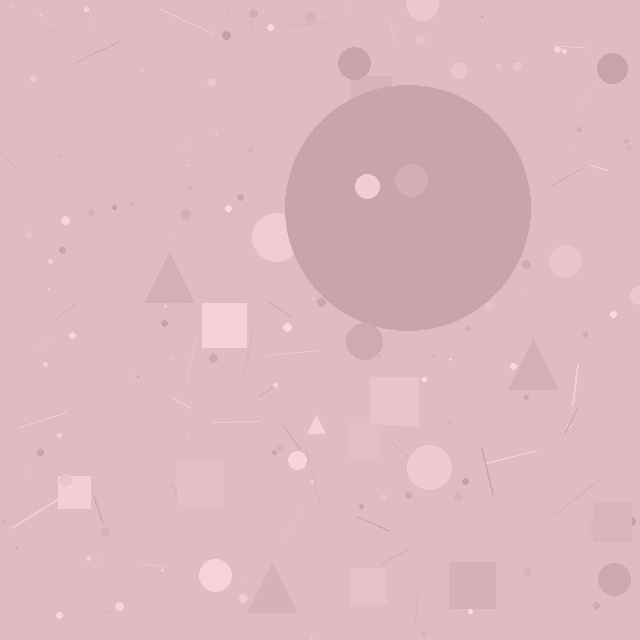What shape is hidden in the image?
A circle is hidden in the image.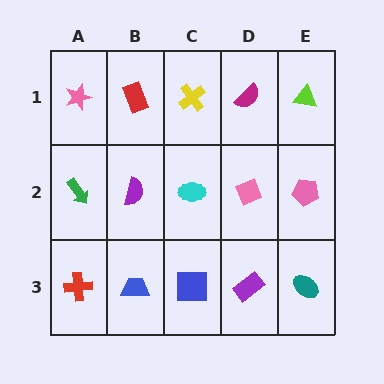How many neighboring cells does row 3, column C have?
3.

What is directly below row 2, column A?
A red cross.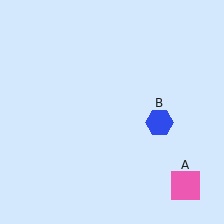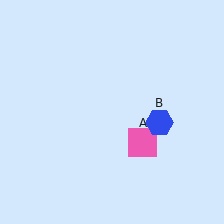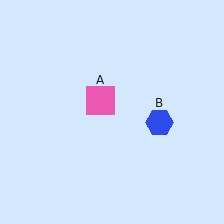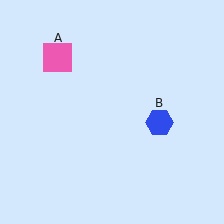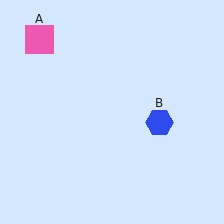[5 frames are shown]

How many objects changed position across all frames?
1 object changed position: pink square (object A).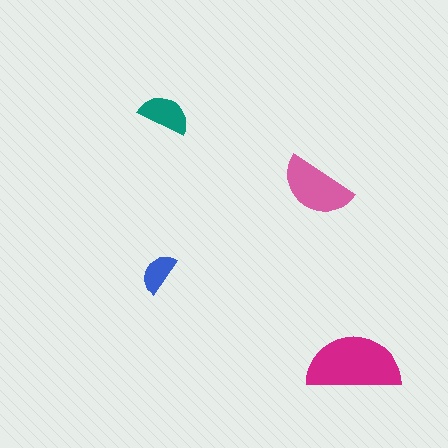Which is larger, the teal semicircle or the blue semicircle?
The teal one.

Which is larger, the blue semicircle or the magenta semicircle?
The magenta one.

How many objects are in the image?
There are 4 objects in the image.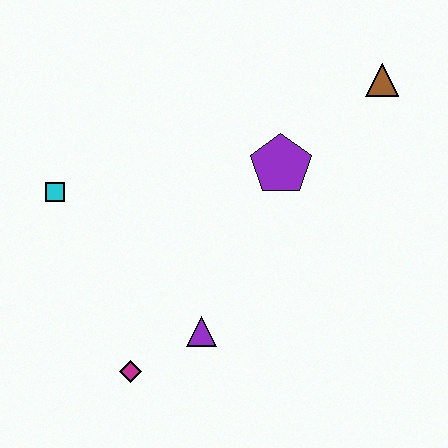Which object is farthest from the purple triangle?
The brown triangle is farthest from the purple triangle.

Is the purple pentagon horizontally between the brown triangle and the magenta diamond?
Yes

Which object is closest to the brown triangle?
The purple pentagon is closest to the brown triangle.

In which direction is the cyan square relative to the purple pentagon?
The cyan square is to the left of the purple pentagon.